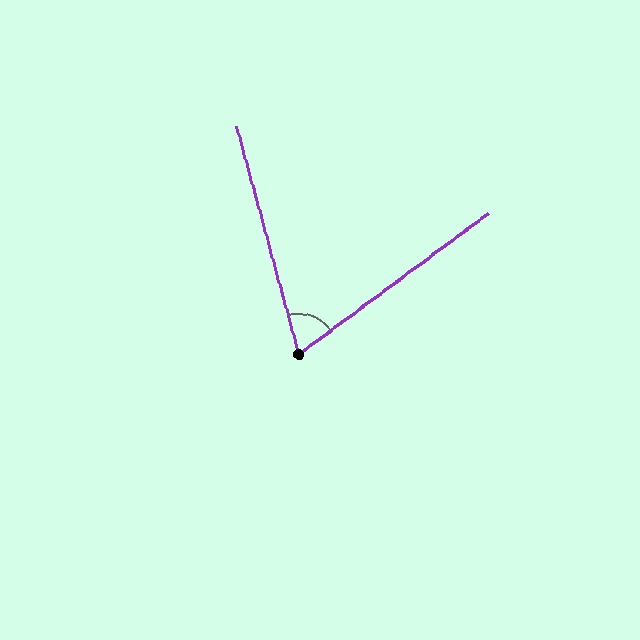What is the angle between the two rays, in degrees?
Approximately 69 degrees.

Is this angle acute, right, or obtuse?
It is acute.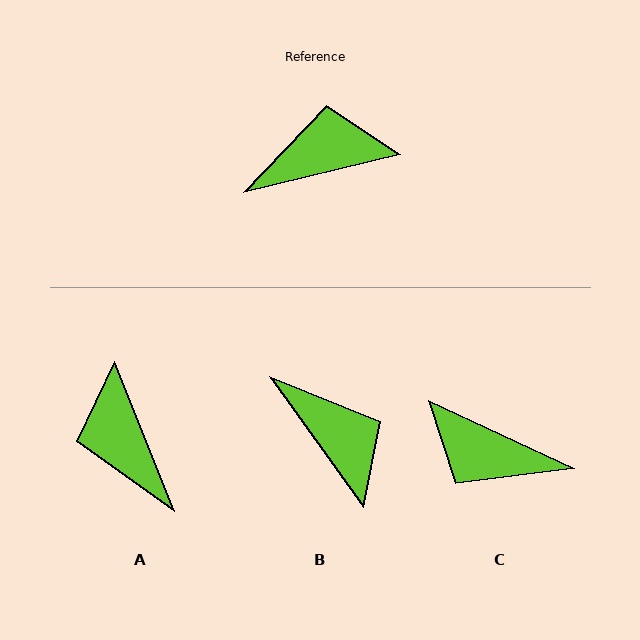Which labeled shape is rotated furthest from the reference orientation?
C, about 142 degrees away.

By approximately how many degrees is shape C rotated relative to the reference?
Approximately 142 degrees counter-clockwise.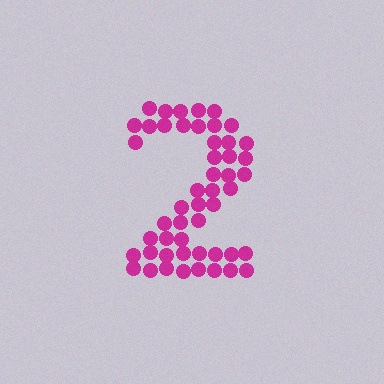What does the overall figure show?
The overall figure shows the digit 2.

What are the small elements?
The small elements are circles.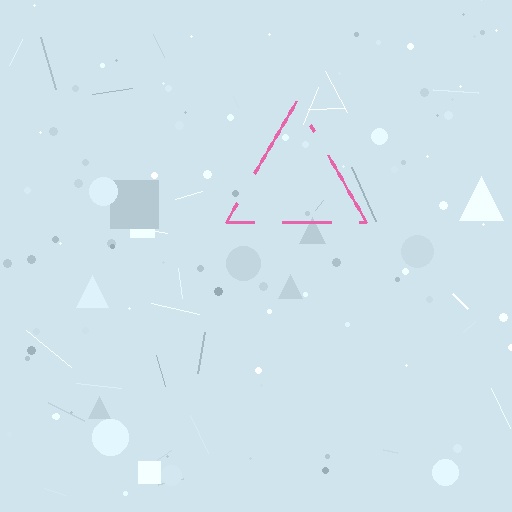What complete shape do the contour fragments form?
The contour fragments form a triangle.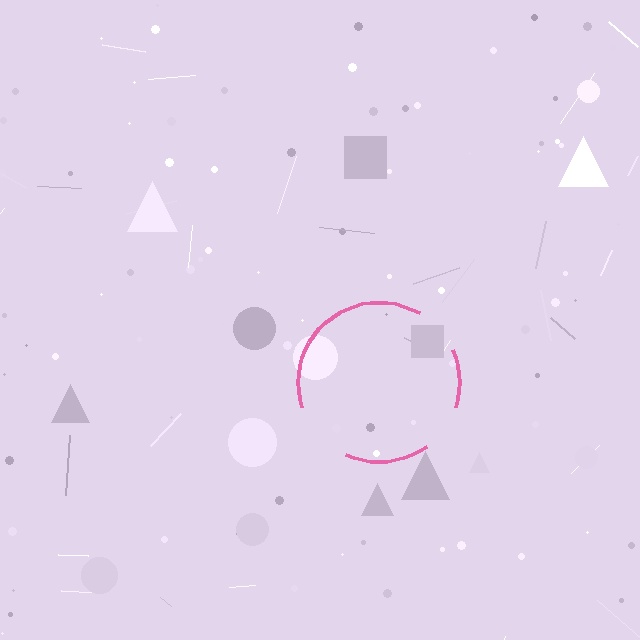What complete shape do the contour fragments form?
The contour fragments form a circle.